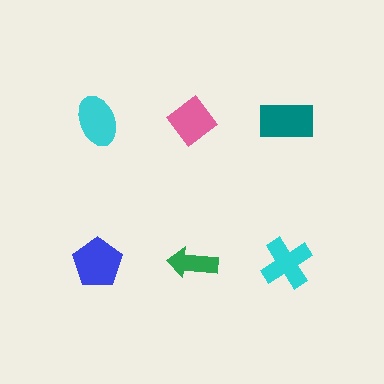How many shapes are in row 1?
3 shapes.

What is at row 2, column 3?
A cyan cross.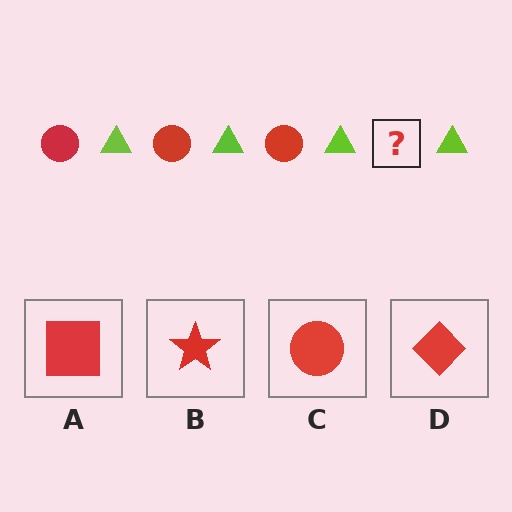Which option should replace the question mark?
Option C.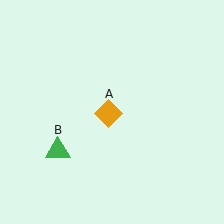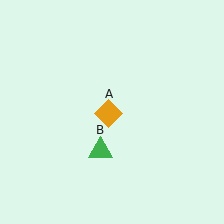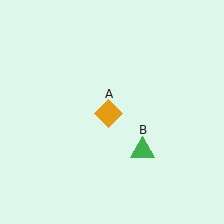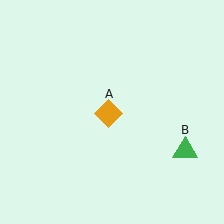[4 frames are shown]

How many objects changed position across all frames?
1 object changed position: green triangle (object B).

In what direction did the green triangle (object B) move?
The green triangle (object B) moved right.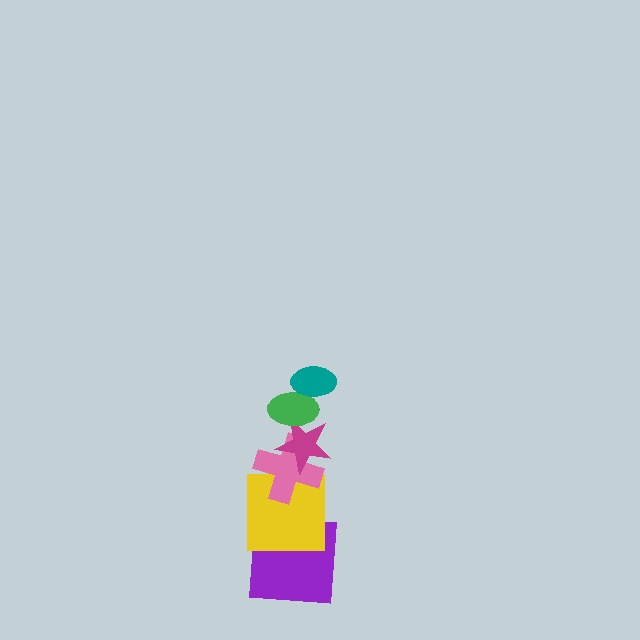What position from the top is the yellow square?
The yellow square is 5th from the top.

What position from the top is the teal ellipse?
The teal ellipse is 1st from the top.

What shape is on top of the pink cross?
The magenta star is on top of the pink cross.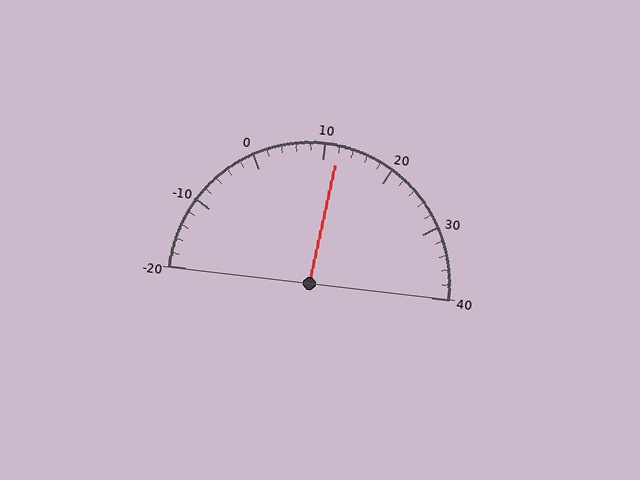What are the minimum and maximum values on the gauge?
The gauge ranges from -20 to 40.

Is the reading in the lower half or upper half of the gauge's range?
The reading is in the upper half of the range (-20 to 40).